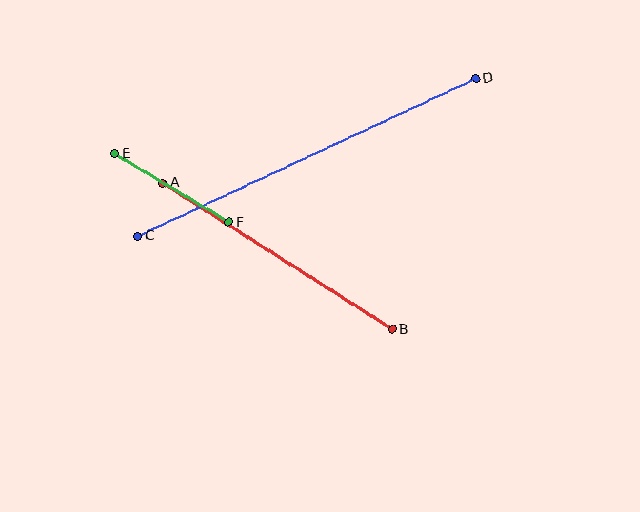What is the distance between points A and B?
The distance is approximately 272 pixels.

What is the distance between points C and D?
The distance is approximately 373 pixels.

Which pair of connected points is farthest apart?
Points C and D are farthest apart.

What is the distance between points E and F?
The distance is approximately 133 pixels.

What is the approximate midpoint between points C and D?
The midpoint is at approximately (307, 157) pixels.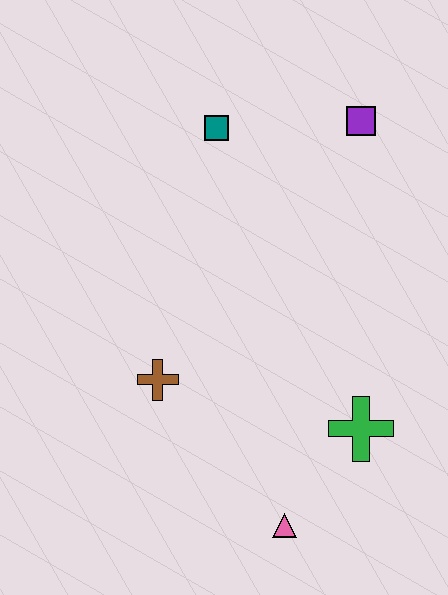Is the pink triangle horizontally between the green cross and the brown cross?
Yes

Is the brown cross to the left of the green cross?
Yes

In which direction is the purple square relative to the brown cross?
The purple square is above the brown cross.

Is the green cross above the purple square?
No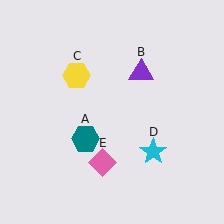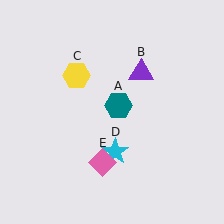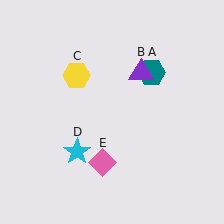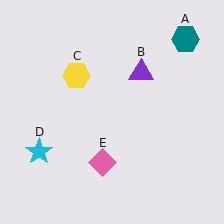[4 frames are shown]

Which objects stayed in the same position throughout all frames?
Purple triangle (object B) and yellow hexagon (object C) and pink diamond (object E) remained stationary.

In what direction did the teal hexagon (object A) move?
The teal hexagon (object A) moved up and to the right.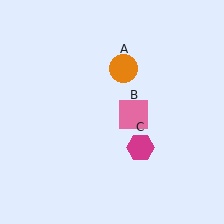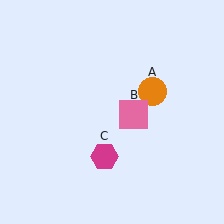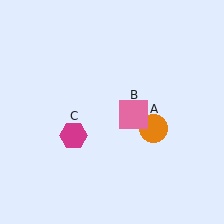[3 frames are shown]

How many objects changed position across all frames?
2 objects changed position: orange circle (object A), magenta hexagon (object C).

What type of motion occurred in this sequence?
The orange circle (object A), magenta hexagon (object C) rotated clockwise around the center of the scene.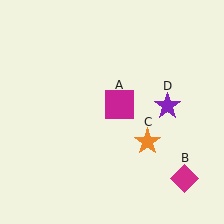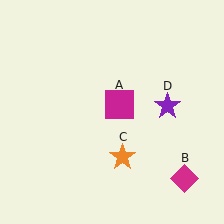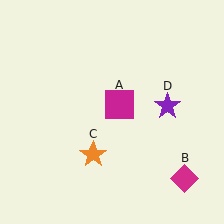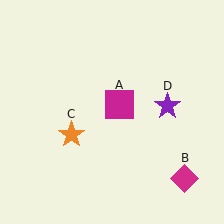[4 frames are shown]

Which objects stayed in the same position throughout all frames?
Magenta square (object A) and magenta diamond (object B) and purple star (object D) remained stationary.